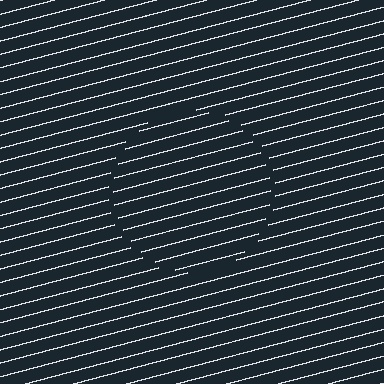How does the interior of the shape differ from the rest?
The interior of the shape contains the same grating, shifted by half a period — the contour is defined by the phase discontinuity where line-ends from the inner and outer gratings abut.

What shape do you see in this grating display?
An illusory circle. The interior of the shape contains the same grating, shifted by half a period — the contour is defined by the phase discontinuity where line-ends from the inner and outer gratings abut.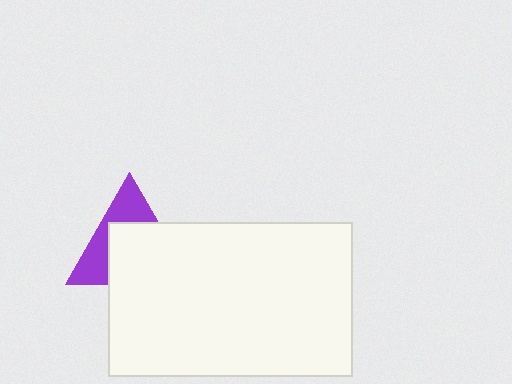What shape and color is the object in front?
The object in front is a white rectangle.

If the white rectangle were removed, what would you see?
You would see the complete purple triangle.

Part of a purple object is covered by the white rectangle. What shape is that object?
It is a triangle.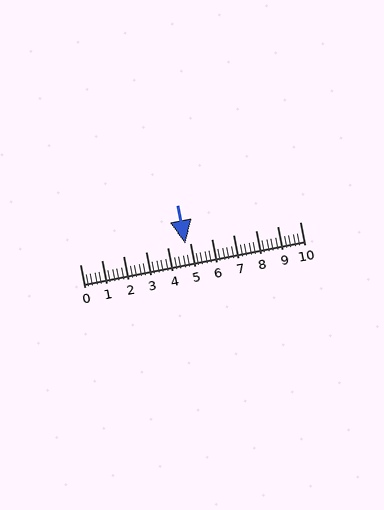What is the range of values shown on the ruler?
The ruler shows values from 0 to 10.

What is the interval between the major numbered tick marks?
The major tick marks are spaced 1 units apart.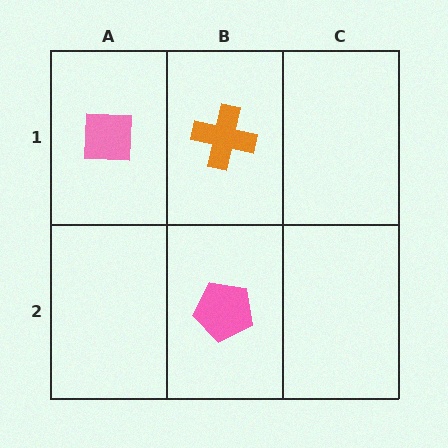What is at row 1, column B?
An orange cross.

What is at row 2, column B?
A pink pentagon.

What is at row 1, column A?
A pink square.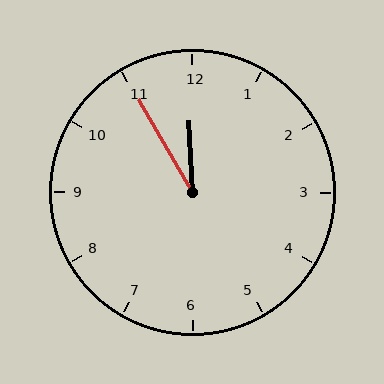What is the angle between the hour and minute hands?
Approximately 28 degrees.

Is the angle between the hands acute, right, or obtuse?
It is acute.